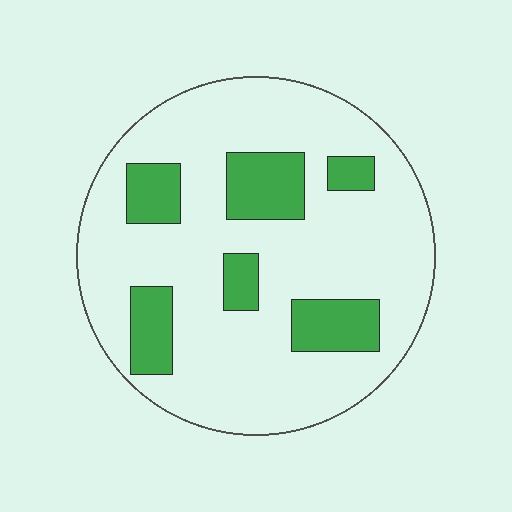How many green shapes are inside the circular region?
6.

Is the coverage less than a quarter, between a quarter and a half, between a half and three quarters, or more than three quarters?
Less than a quarter.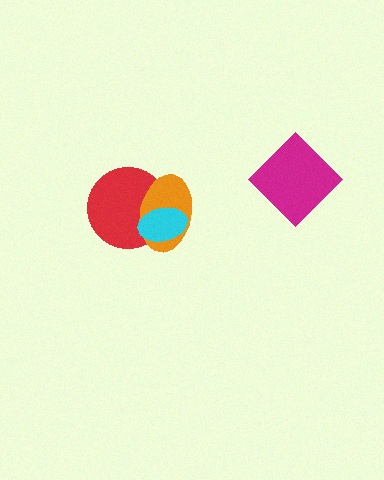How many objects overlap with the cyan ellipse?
2 objects overlap with the cyan ellipse.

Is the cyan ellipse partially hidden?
No, no other shape covers it.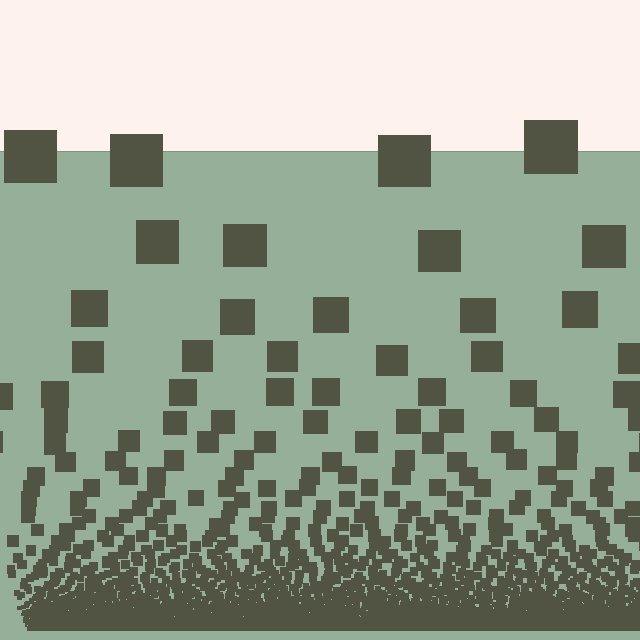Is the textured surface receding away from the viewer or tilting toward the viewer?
The surface appears to tilt toward the viewer. Texture elements get larger and sparser toward the top.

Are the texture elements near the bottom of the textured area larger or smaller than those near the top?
Smaller. The gradient is inverted — elements near the bottom are smaller and denser.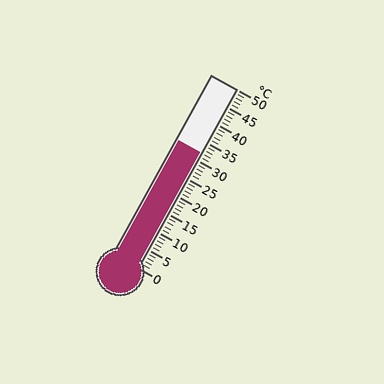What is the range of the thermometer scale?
The thermometer scale ranges from 0°C to 50°C.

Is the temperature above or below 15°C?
The temperature is above 15°C.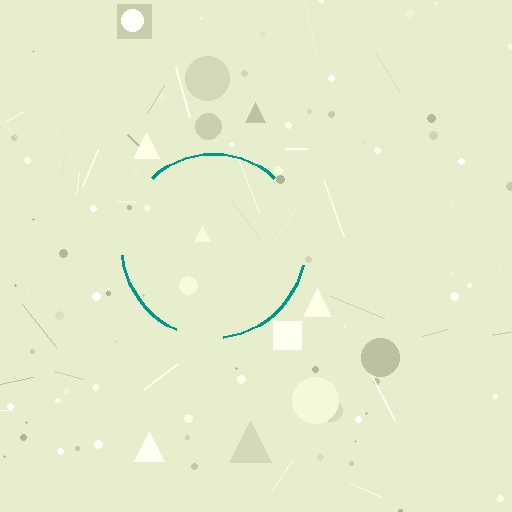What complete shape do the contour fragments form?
The contour fragments form a circle.